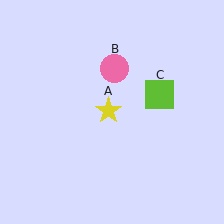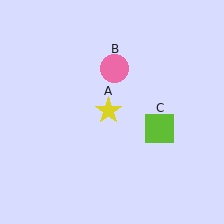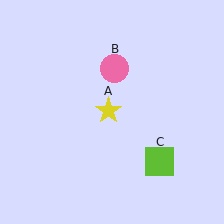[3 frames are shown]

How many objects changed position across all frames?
1 object changed position: lime square (object C).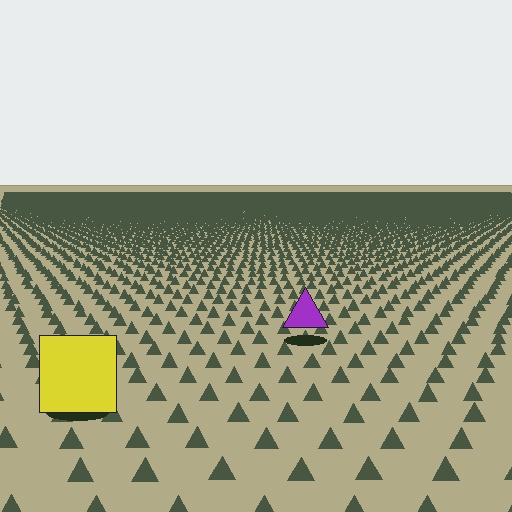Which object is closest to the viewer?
The yellow square is closest. The texture marks near it are larger and more spread out.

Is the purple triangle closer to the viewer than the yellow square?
No. The yellow square is closer — you can tell from the texture gradient: the ground texture is coarser near it.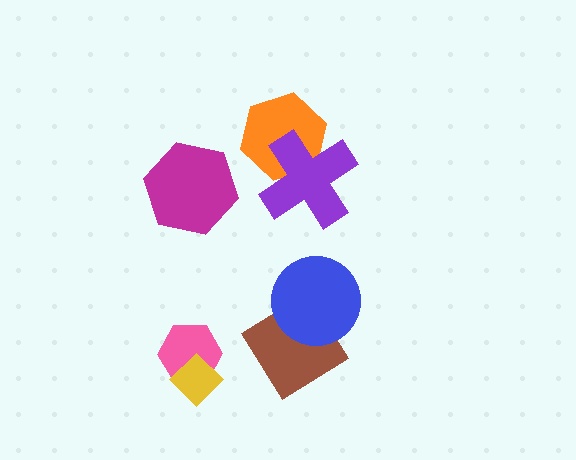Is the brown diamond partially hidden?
Yes, it is partially covered by another shape.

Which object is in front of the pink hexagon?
The yellow diamond is in front of the pink hexagon.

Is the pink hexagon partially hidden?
Yes, it is partially covered by another shape.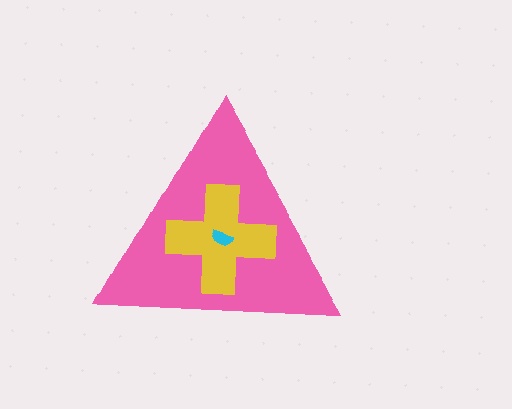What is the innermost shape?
The cyan semicircle.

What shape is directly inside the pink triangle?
The yellow cross.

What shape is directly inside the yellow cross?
The cyan semicircle.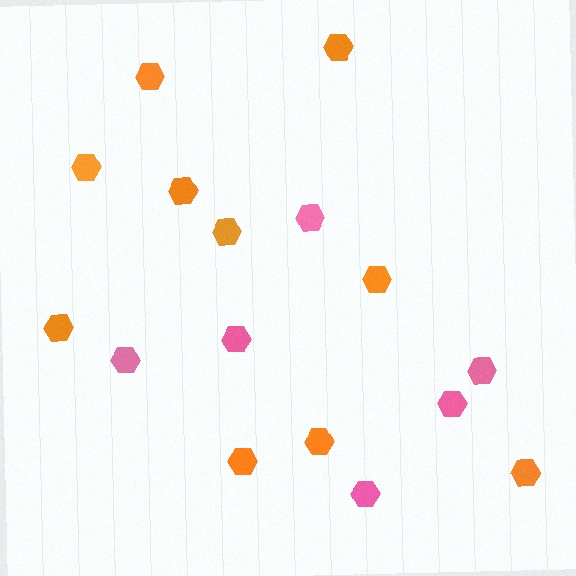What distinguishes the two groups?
There are 2 groups: one group of orange hexagons (10) and one group of pink hexagons (6).